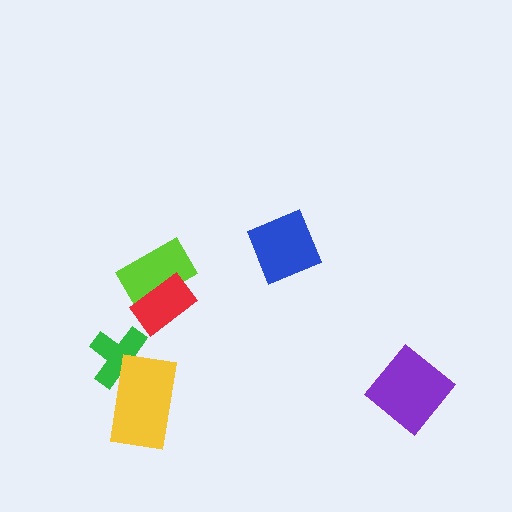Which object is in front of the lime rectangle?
The red rectangle is in front of the lime rectangle.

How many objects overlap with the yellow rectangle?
1 object overlaps with the yellow rectangle.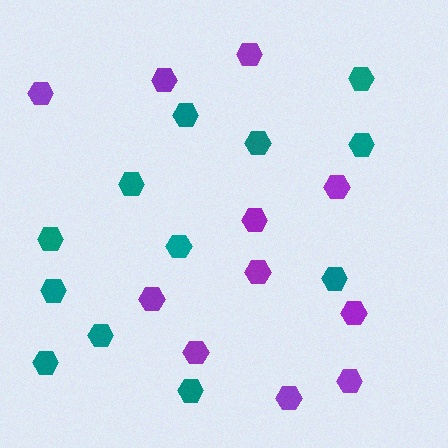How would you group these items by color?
There are 2 groups: one group of purple hexagons (11) and one group of teal hexagons (12).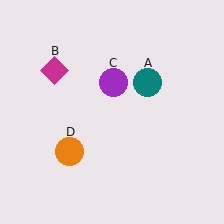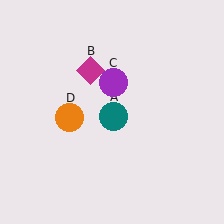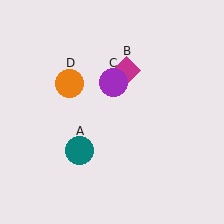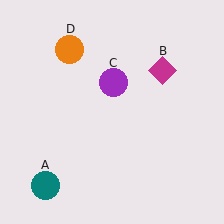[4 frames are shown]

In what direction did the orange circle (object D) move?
The orange circle (object D) moved up.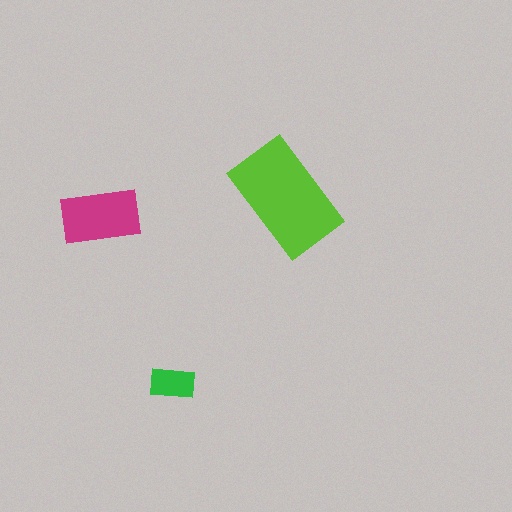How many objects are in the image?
There are 3 objects in the image.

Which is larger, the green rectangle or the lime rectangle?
The lime one.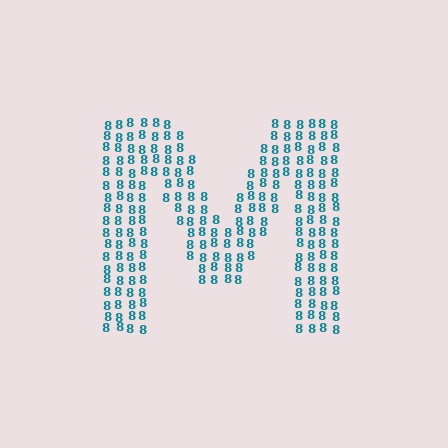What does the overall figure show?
The overall figure shows the letter M.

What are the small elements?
The small elements are digit 8's.